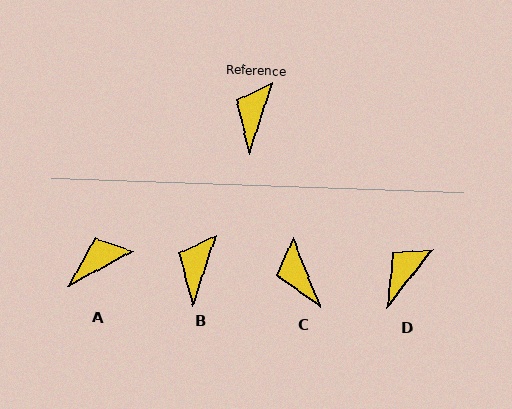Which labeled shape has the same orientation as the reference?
B.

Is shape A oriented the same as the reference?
No, it is off by about 43 degrees.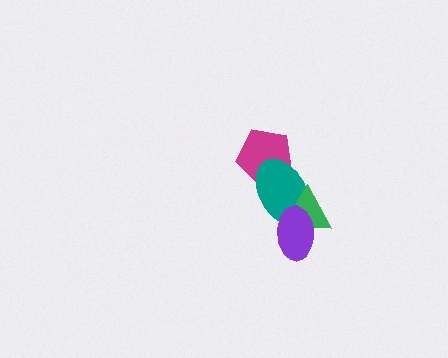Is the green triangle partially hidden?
Yes, it is partially covered by another shape.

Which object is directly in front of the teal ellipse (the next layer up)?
The green triangle is directly in front of the teal ellipse.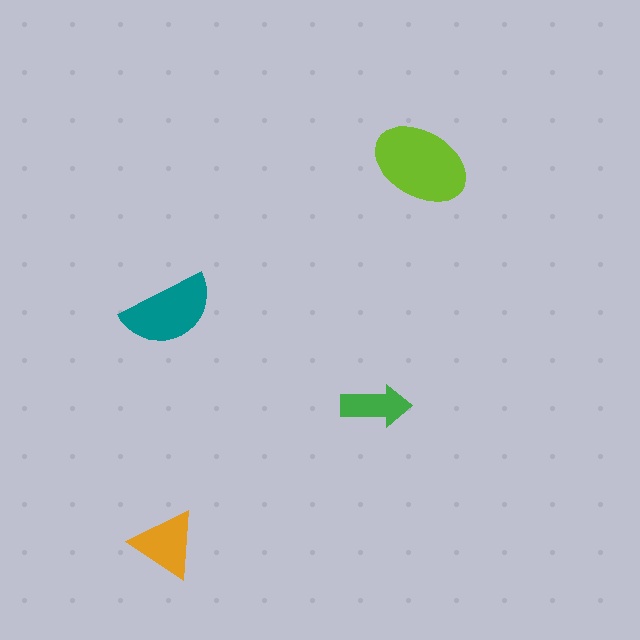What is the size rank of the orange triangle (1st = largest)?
3rd.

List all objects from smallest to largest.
The green arrow, the orange triangle, the teal semicircle, the lime ellipse.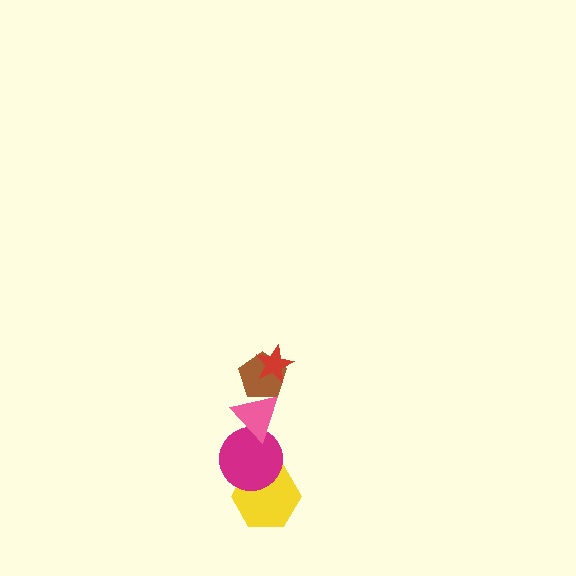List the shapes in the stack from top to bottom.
From top to bottom: the red star, the brown pentagon, the pink triangle, the magenta circle, the yellow hexagon.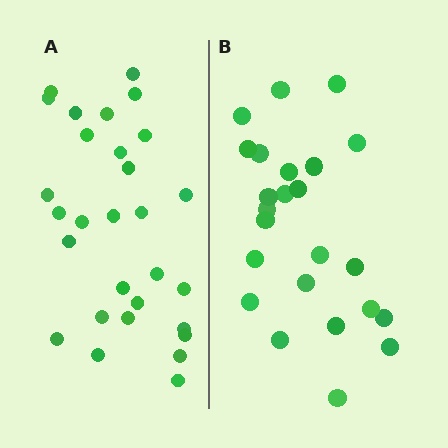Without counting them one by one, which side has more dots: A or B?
Region A (the left region) has more dots.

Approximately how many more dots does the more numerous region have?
Region A has about 5 more dots than region B.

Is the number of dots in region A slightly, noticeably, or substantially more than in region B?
Region A has only slightly more — the two regions are fairly close. The ratio is roughly 1.2 to 1.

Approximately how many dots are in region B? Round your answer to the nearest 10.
About 20 dots. (The exact count is 24, which rounds to 20.)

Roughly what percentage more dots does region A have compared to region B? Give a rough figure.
About 20% more.